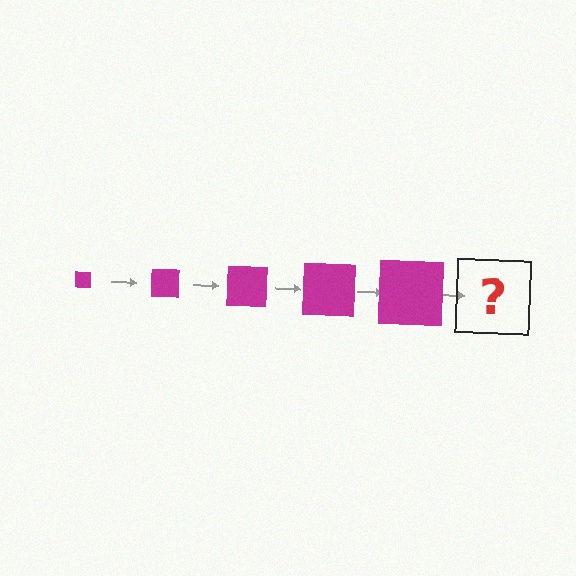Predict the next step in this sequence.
The next step is a magenta square, larger than the previous one.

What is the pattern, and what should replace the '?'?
The pattern is that the square gets progressively larger each step. The '?' should be a magenta square, larger than the previous one.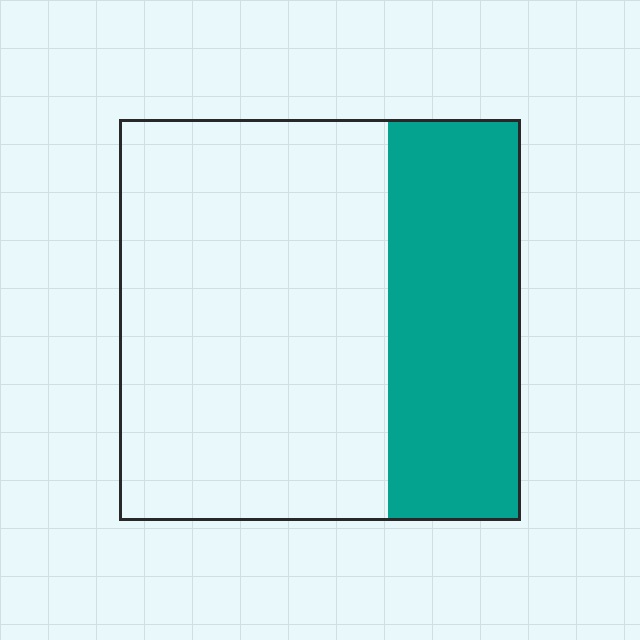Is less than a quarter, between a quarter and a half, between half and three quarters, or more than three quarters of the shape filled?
Between a quarter and a half.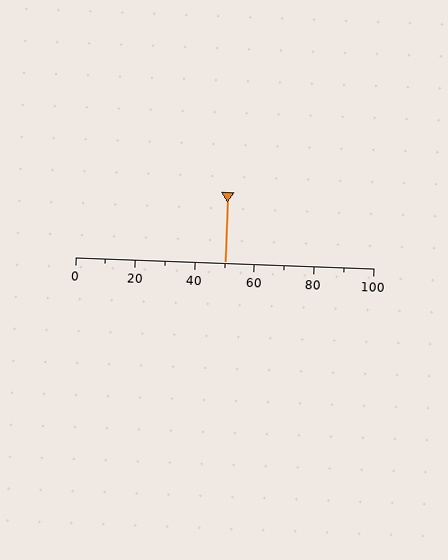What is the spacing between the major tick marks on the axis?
The major ticks are spaced 20 apart.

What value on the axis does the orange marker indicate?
The marker indicates approximately 50.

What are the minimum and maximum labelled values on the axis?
The axis runs from 0 to 100.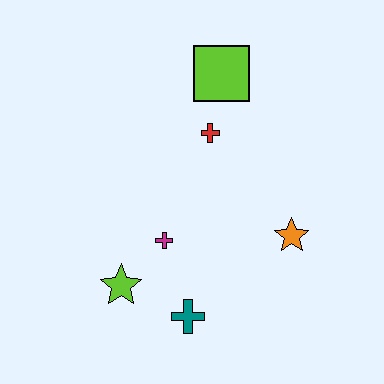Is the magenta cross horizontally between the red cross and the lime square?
No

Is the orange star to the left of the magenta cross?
No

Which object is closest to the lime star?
The magenta cross is closest to the lime star.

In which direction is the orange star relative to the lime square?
The orange star is below the lime square.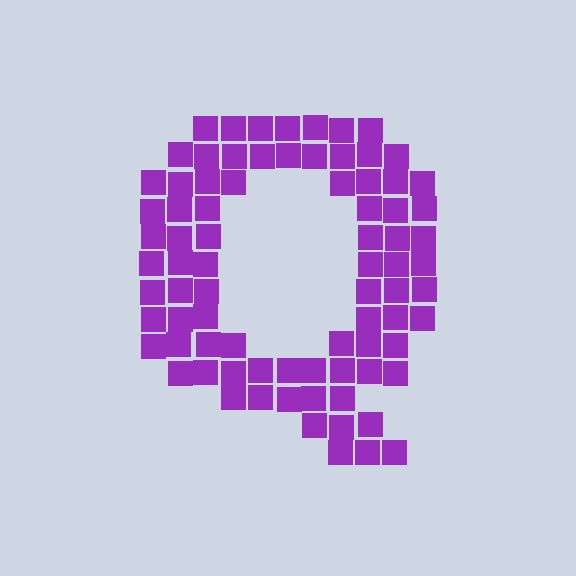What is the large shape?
The large shape is the letter Q.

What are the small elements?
The small elements are squares.